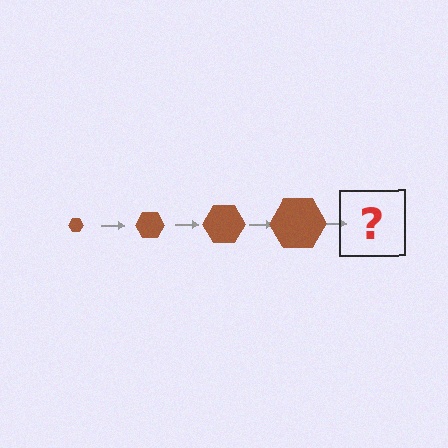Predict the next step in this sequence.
The next step is a brown hexagon, larger than the previous one.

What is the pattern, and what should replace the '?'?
The pattern is that the hexagon gets progressively larger each step. The '?' should be a brown hexagon, larger than the previous one.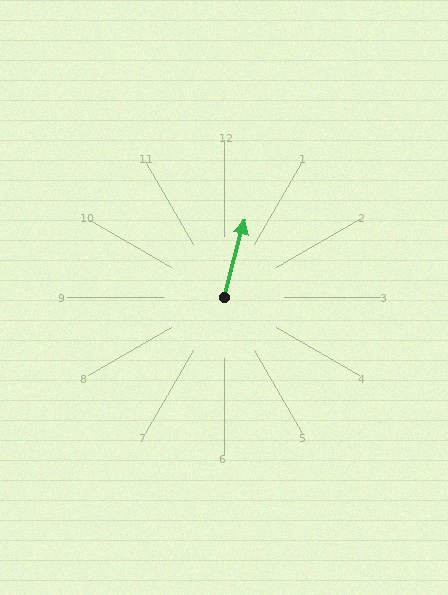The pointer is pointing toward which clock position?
Roughly 12 o'clock.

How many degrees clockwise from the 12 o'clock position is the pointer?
Approximately 15 degrees.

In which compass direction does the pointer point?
North.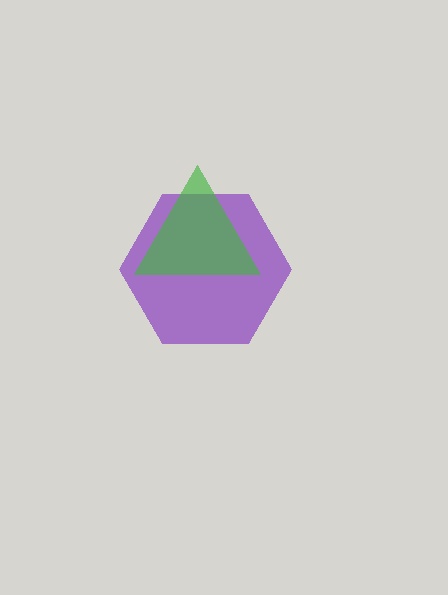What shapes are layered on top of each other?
The layered shapes are: a purple hexagon, a green triangle.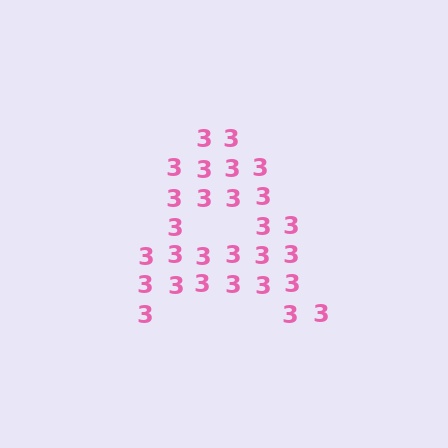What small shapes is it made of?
It is made of small digit 3's.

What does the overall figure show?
The overall figure shows the letter A.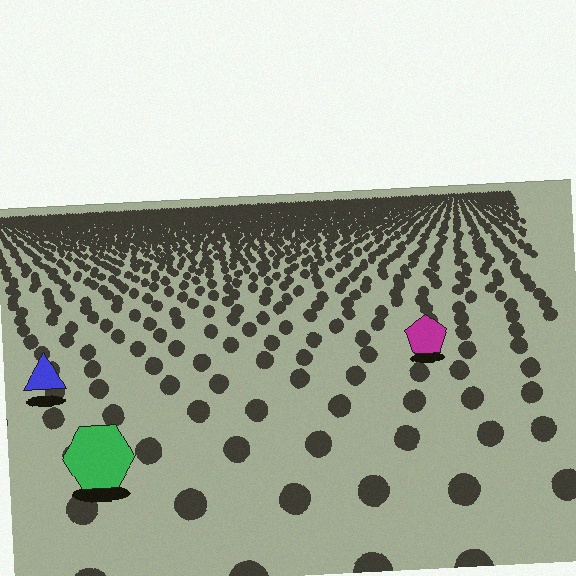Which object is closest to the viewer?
The green hexagon is closest. The texture marks near it are larger and more spread out.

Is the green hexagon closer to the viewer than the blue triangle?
Yes. The green hexagon is closer — you can tell from the texture gradient: the ground texture is coarser near it.